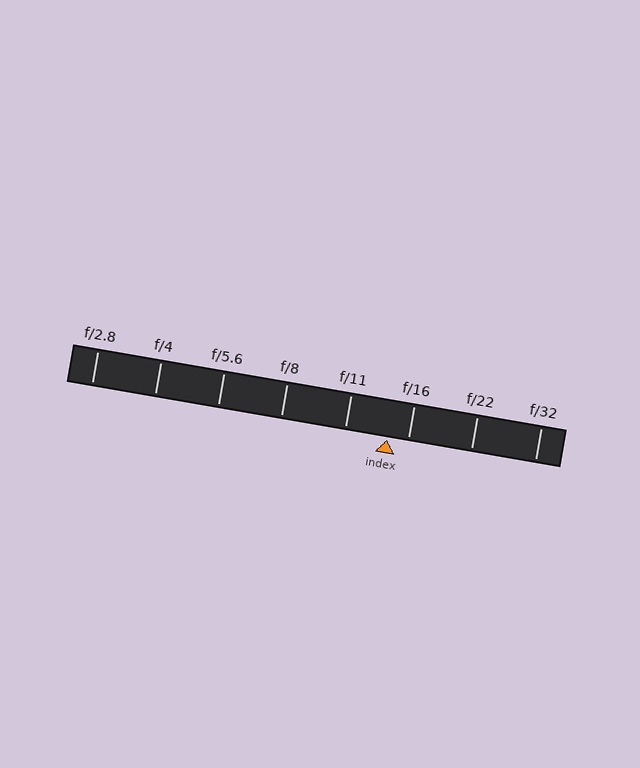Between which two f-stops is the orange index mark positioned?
The index mark is between f/11 and f/16.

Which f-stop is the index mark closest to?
The index mark is closest to f/16.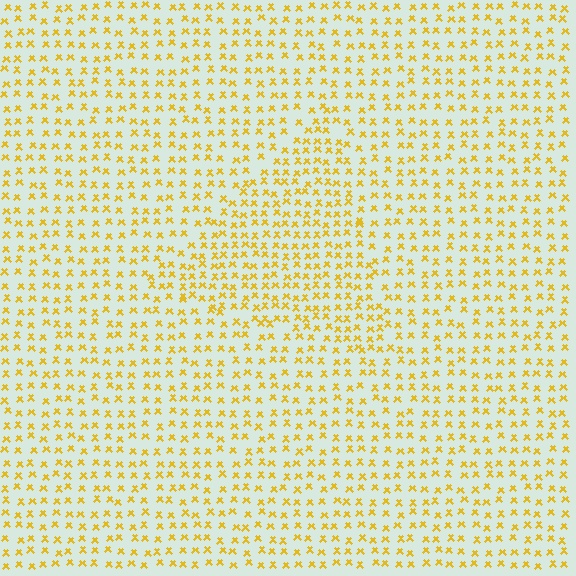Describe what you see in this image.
The image contains small yellow elements arranged at two different densities. A triangle-shaped region is visible where the elements are more densely packed than the surrounding area.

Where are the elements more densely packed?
The elements are more densely packed inside the triangle boundary.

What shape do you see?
I see a triangle.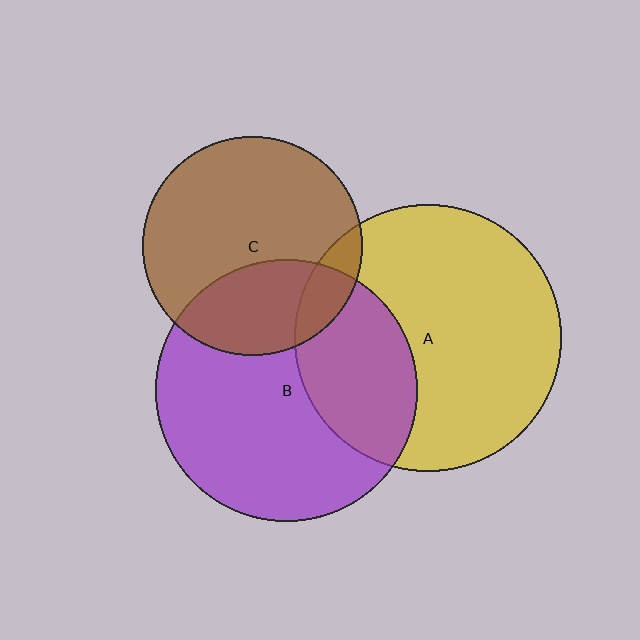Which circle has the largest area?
Circle A (yellow).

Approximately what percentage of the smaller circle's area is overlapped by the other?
Approximately 30%.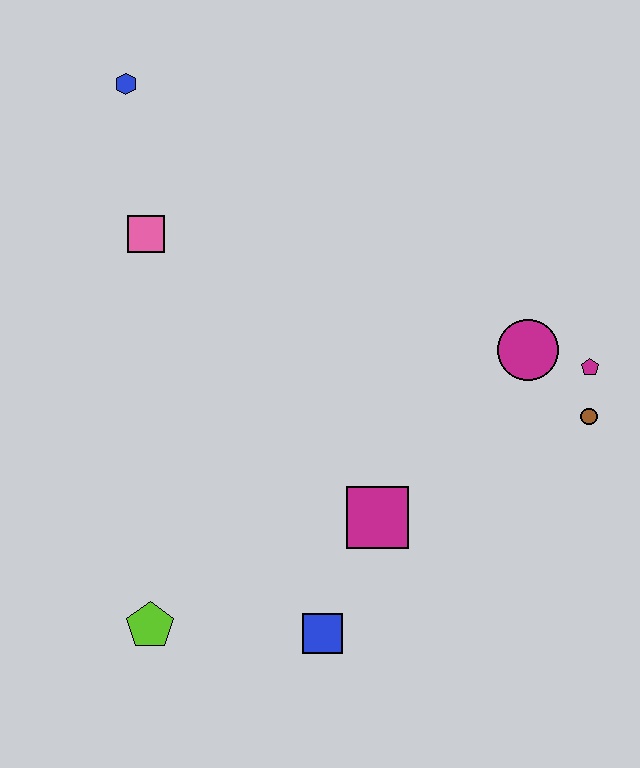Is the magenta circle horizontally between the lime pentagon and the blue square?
No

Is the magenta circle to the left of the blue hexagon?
No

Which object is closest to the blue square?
The magenta square is closest to the blue square.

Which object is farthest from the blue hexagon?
The blue square is farthest from the blue hexagon.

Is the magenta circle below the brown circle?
No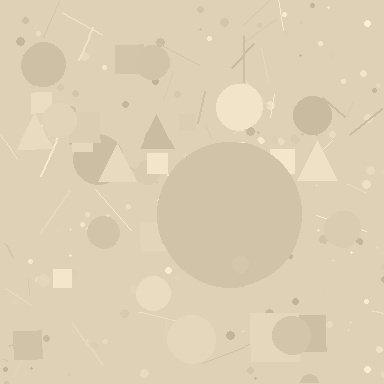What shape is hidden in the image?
A circle is hidden in the image.